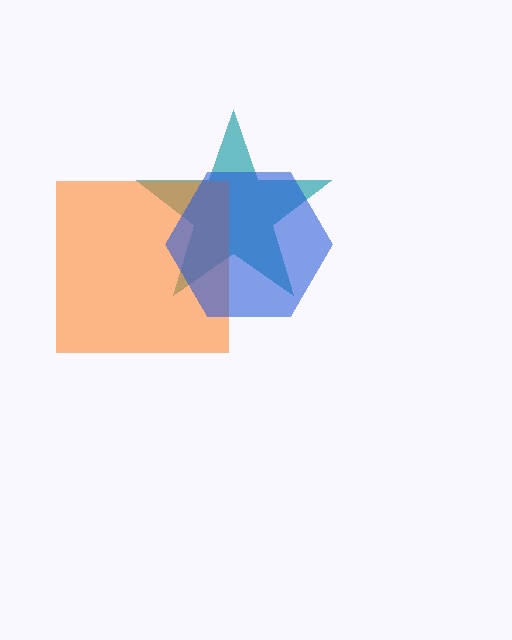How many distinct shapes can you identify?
There are 3 distinct shapes: a teal star, an orange square, a blue hexagon.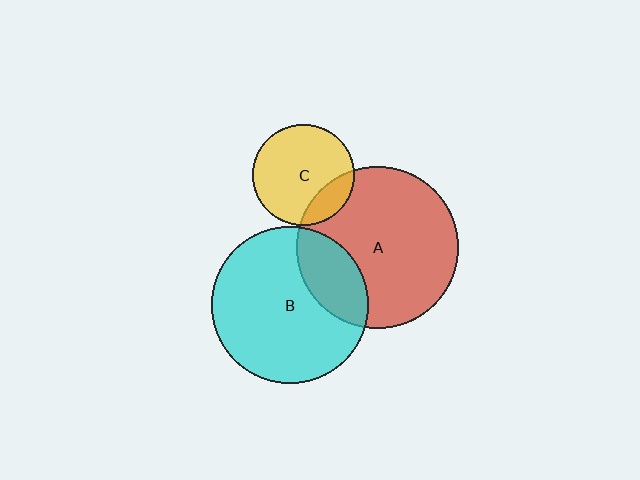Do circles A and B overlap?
Yes.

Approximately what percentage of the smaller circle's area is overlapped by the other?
Approximately 25%.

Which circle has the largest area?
Circle A (red).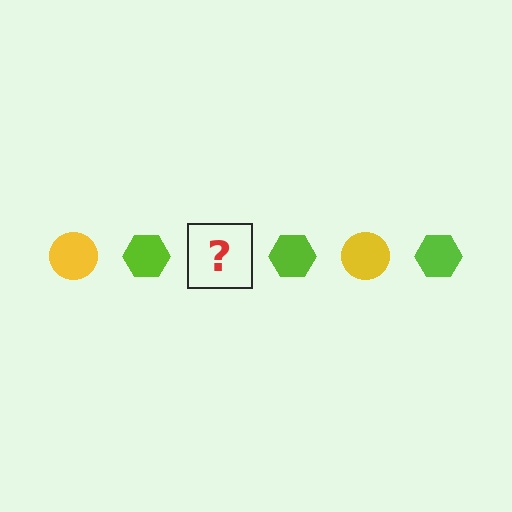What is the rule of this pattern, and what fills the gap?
The rule is that the pattern alternates between yellow circle and lime hexagon. The gap should be filled with a yellow circle.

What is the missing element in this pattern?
The missing element is a yellow circle.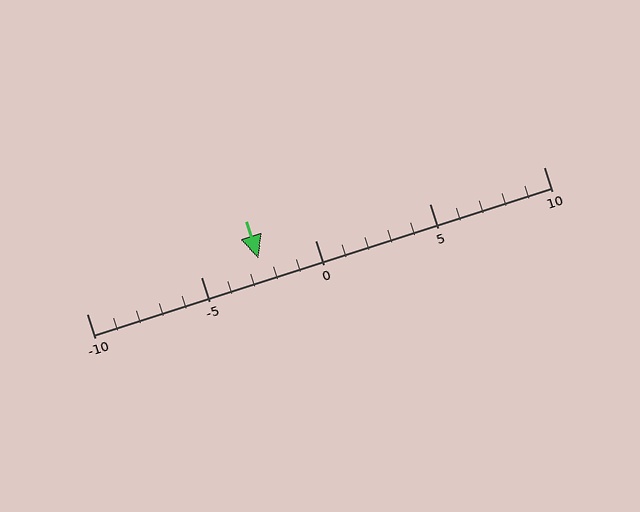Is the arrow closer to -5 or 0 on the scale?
The arrow is closer to 0.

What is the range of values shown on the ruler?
The ruler shows values from -10 to 10.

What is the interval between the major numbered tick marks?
The major tick marks are spaced 5 units apart.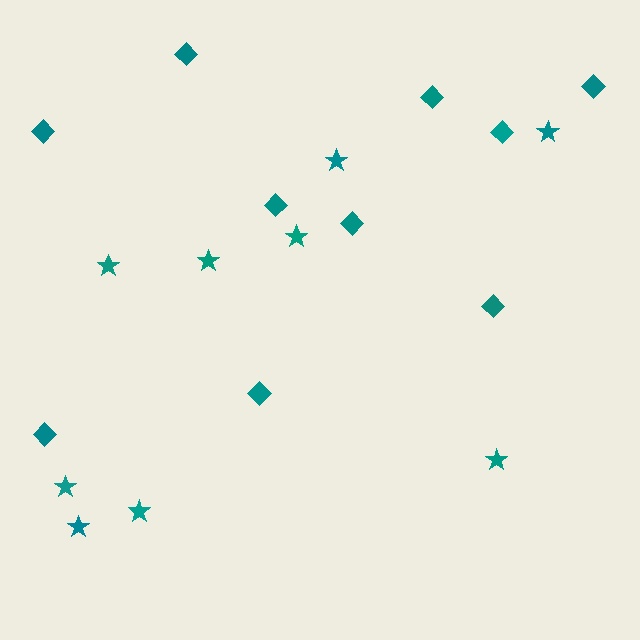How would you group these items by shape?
There are 2 groups: one group of diamonds (10) and one group of stars (9).